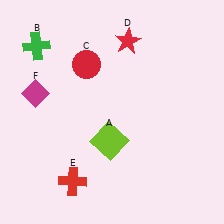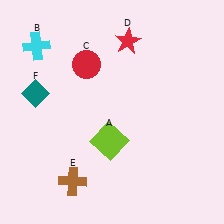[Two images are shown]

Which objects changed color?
B changed from green to cyan. E changed from red to brown. F changed from magenta to teal.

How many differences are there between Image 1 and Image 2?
There are 3 differences between the two images.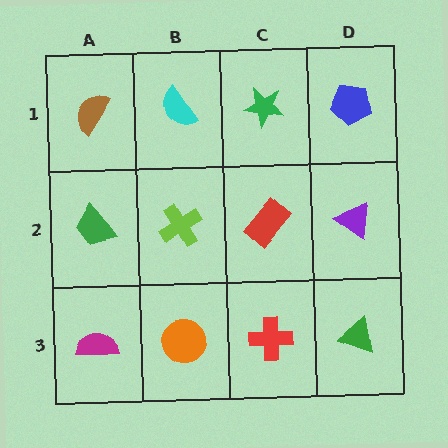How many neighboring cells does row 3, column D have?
2.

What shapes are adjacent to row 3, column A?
A green trapezoid (row 2, column A), an orange circle (row 3, column B).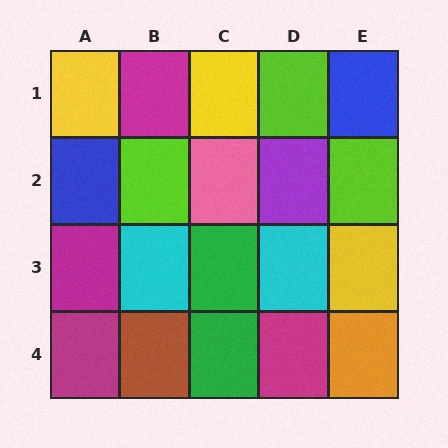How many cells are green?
2 cells are green.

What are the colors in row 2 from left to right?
Blue, lime, pink, purple, lime.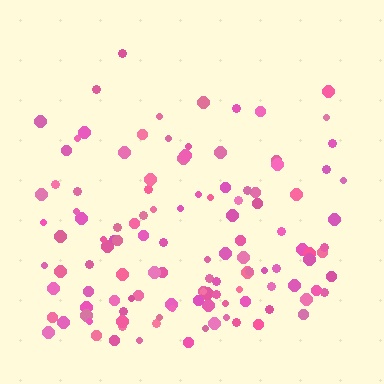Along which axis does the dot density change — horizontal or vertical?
Vertical.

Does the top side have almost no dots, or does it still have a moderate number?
Still a moderate number, just noticeably fewer than the bottom.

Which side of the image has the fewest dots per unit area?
The top.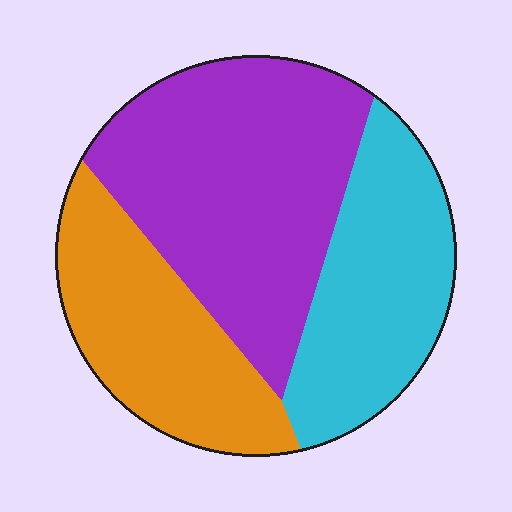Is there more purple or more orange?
Purple.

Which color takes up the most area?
Purple, at roughly 45%.